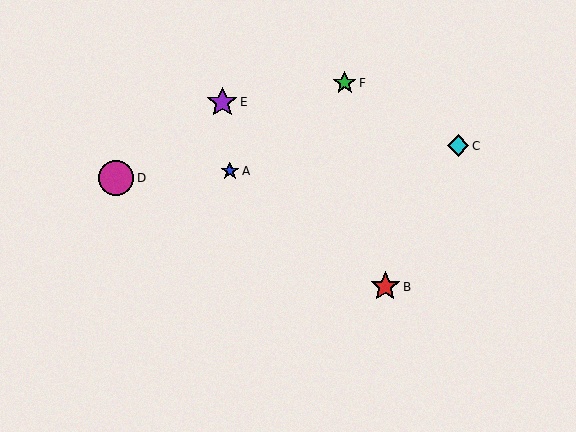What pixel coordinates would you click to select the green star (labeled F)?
Click at (345, 83) to select the green star F.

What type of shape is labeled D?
Shape D is a magenta circle.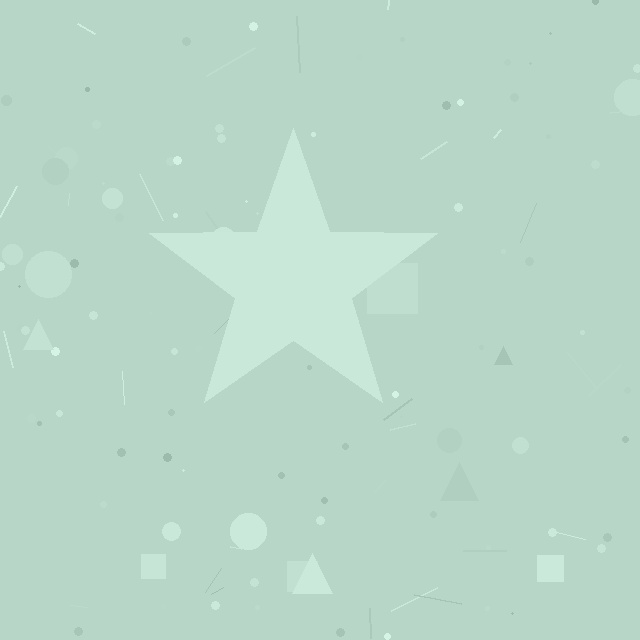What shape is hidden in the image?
A star is hidden in the image.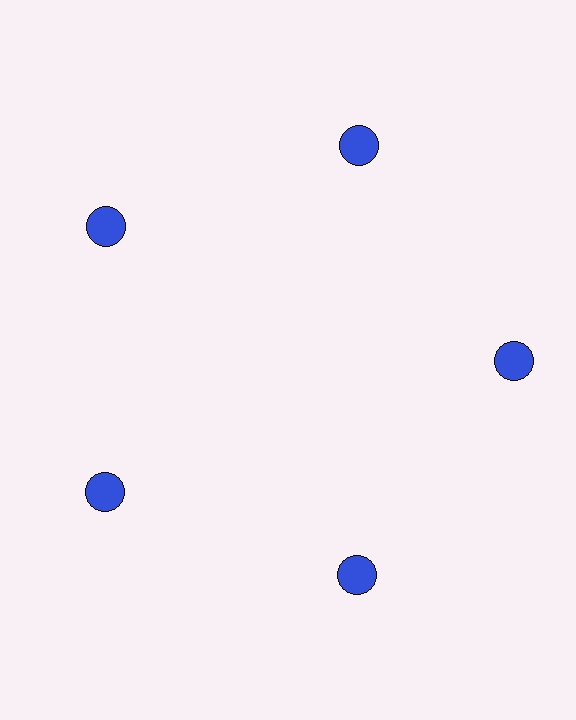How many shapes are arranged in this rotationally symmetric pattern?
There are 5 shapes, arranged in 5 groups of 1.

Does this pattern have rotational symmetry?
Yes, this pattern has 5-fold rotational symmetry. It looks the same after rotating 72 degrees around the center.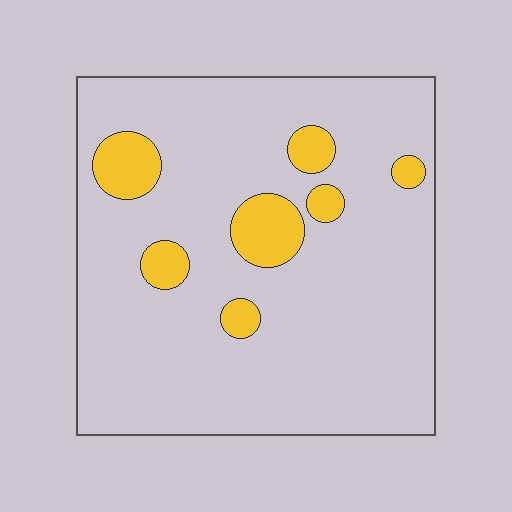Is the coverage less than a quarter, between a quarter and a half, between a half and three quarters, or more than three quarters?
Less than a quarter.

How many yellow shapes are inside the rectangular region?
7.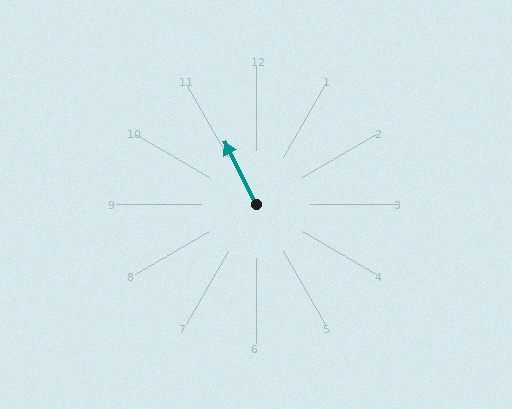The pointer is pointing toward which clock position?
Roughly 11 o'clock.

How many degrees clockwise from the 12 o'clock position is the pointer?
Approximately 333 degrees.